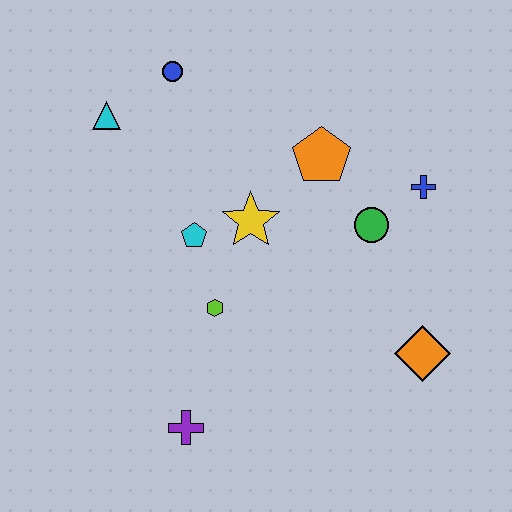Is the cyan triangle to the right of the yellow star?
No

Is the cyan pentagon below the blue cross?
Yes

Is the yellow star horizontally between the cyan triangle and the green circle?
Yes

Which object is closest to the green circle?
The blue cross is closest to the green circle.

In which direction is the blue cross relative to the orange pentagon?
The blue cross is to the right of the orange pentagon.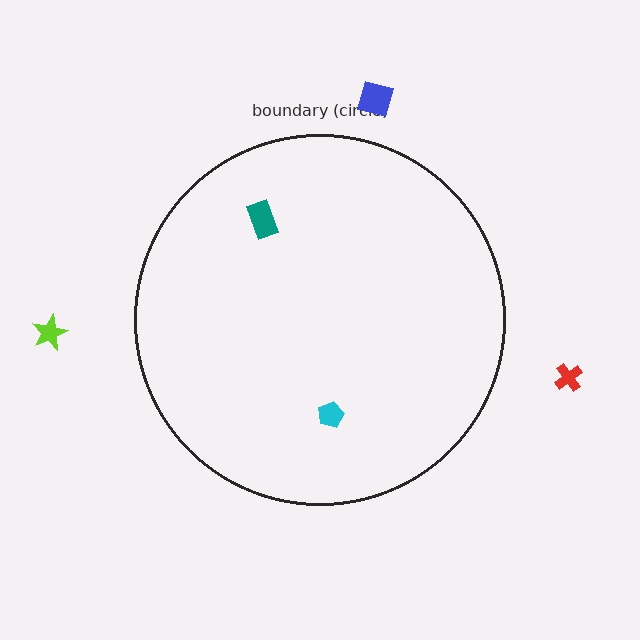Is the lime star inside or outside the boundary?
Outside.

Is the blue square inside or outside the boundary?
Outside.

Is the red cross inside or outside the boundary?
Outside.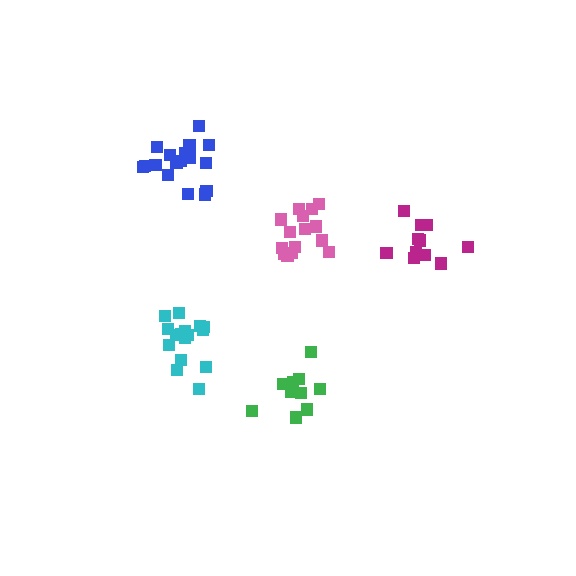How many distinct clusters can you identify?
There are 5 distinct clusters.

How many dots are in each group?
Group 1: 15 dots, Group 2: 12 dots, Group 3: 16 dots, Group 4: 17 dots, Group 5: 11 dots (71 total).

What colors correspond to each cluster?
The clusters are colored: pink, magenta, cyan, blue, green.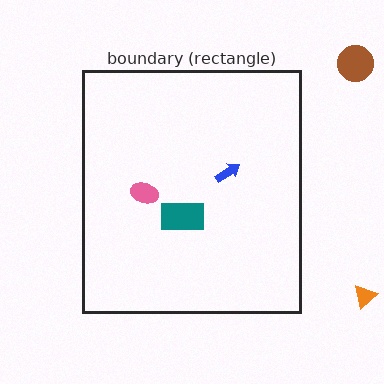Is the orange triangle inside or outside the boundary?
Outside.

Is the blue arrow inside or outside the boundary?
Inside.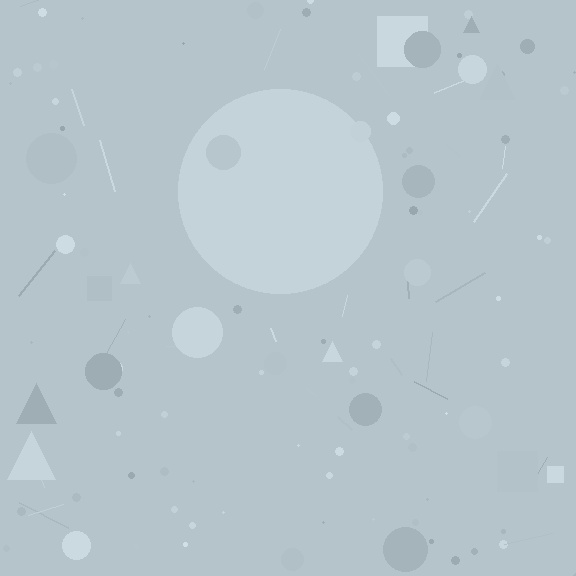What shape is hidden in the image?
A circle is hidden in the image.